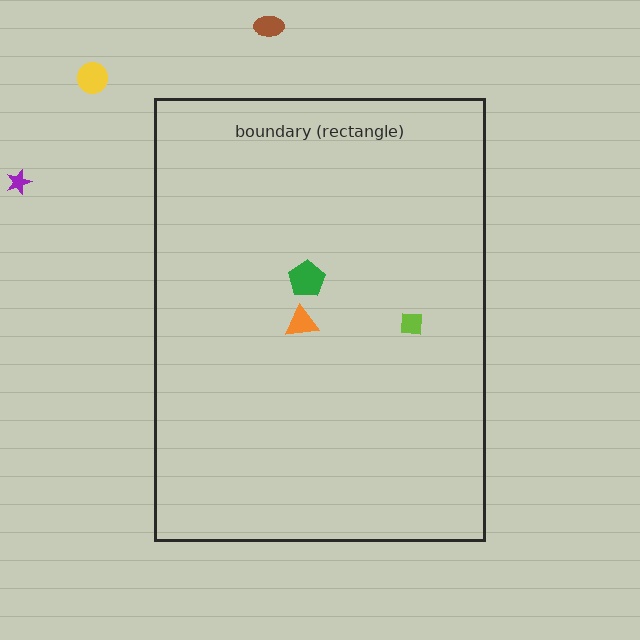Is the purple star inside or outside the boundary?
Outside.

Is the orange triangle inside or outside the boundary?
Inside.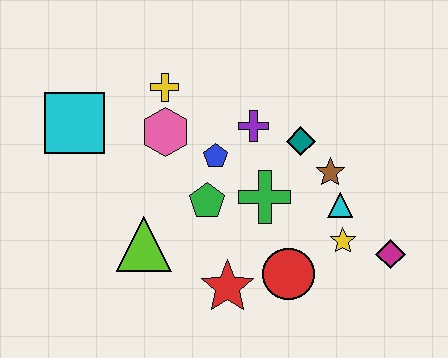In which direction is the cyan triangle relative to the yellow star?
The cyan triangle is above the yellow star.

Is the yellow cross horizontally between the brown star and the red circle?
No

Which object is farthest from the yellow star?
The cyan square is farthest from the yellow star.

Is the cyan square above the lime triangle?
Yes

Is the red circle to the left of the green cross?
No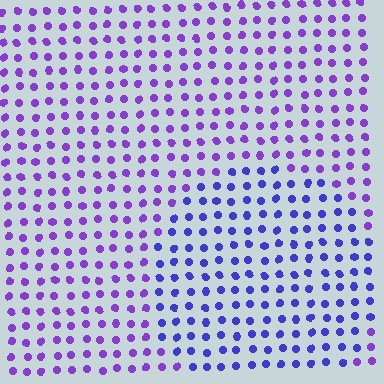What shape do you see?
I see a circle.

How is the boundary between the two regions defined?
The boundary is defined purely by a slight shift in hue (about 31 degrees). Spacing, size, and orientation are identical on both sides.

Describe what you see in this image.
The image is filled with small purple elements in a uniform arrangement. A circle-shaped region is visible where the elements are tinted to a slightly different hue, forming a subtle color boundary.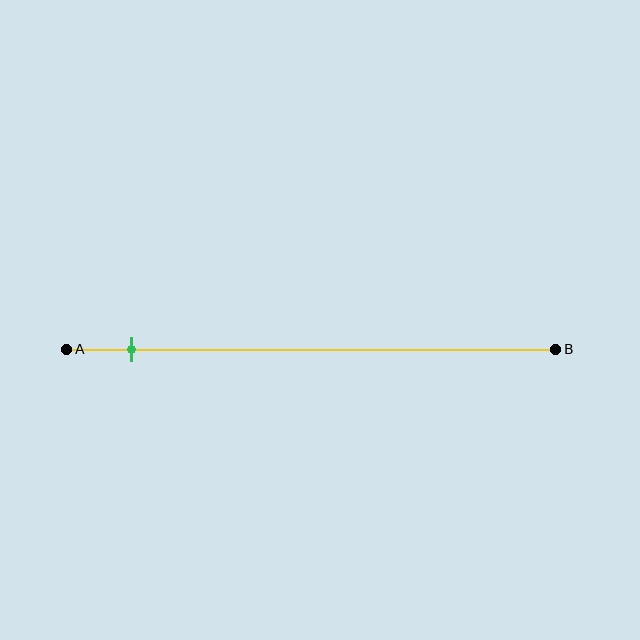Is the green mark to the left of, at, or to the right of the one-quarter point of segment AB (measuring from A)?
The green mark is to the left of the one-quarter point of segment AB.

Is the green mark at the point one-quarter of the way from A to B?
No, the mark is at about 15% from A, not at the 25% one-quarter point.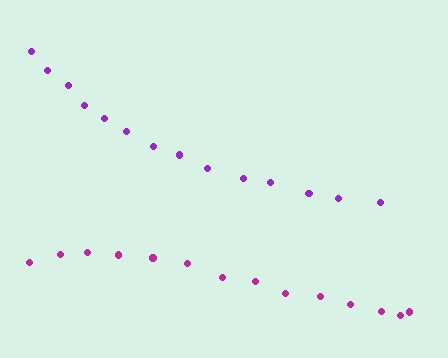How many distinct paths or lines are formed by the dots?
There are 2 distinct paths.